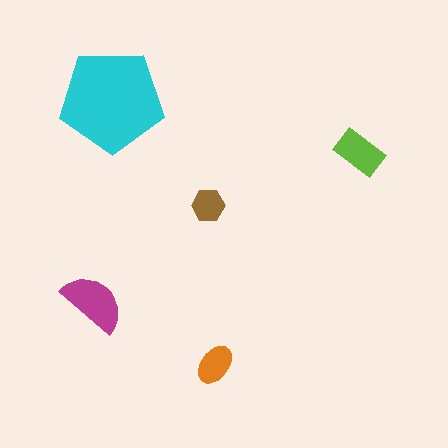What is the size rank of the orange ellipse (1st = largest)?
4th.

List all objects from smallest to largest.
The brown hexagon, the orange ellipse, the lime rectangle, the magenta semicircle, the cyan pentagon.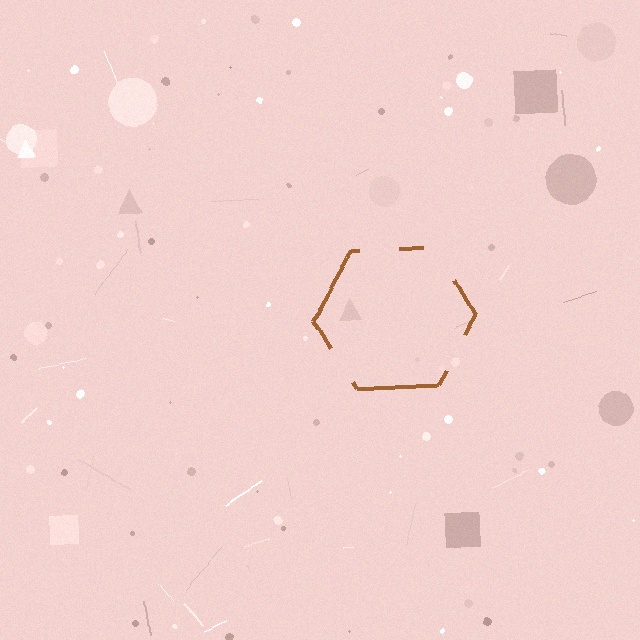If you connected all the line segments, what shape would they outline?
They would outline a hexagon.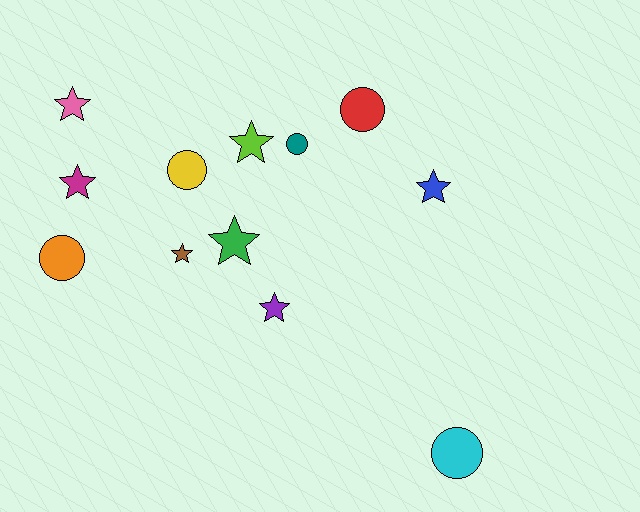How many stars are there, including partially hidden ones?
There are 7 stars.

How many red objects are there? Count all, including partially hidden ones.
There is 1 red object.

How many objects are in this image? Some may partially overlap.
There are 12 objects.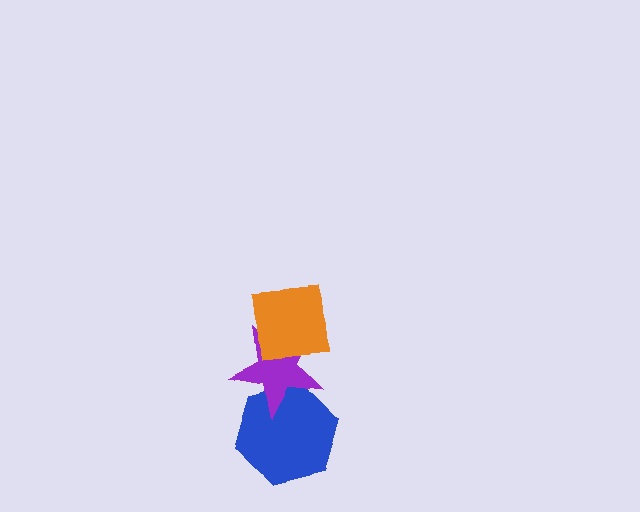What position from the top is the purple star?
The purple star is 2nd from the top.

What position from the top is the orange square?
The orange square is 1st from the top.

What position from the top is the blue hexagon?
The blue hexagon is 3rd from the top.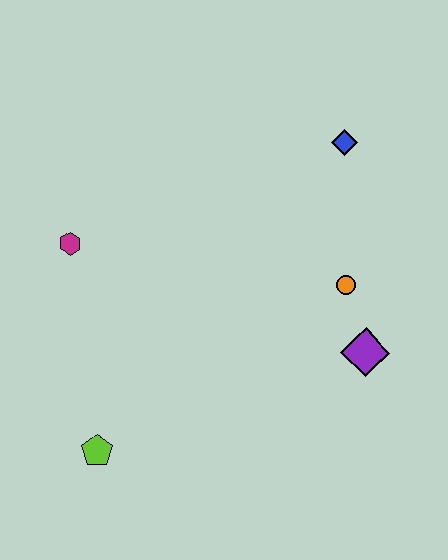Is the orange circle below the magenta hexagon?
Yes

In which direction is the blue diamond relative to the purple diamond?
The blue diamond is above the purple diamond.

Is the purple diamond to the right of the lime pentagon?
Yes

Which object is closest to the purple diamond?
The orange circle is closest to the purple diamond.